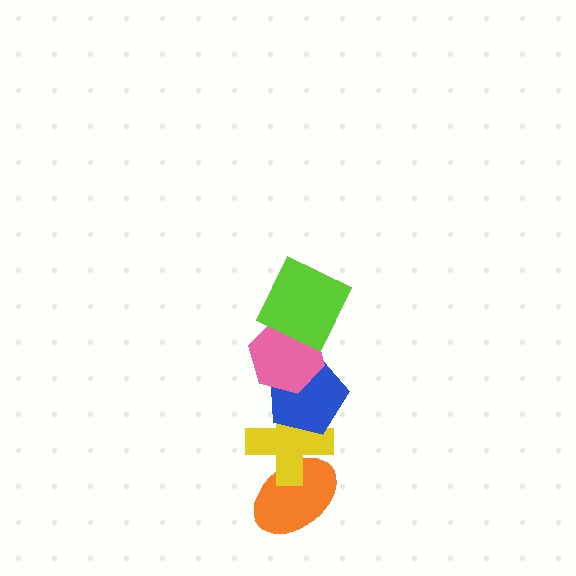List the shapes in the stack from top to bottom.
From top to bottom: the lime square, the pink hexagon, the blue pentagon, the yellow cross, the orange ellipse.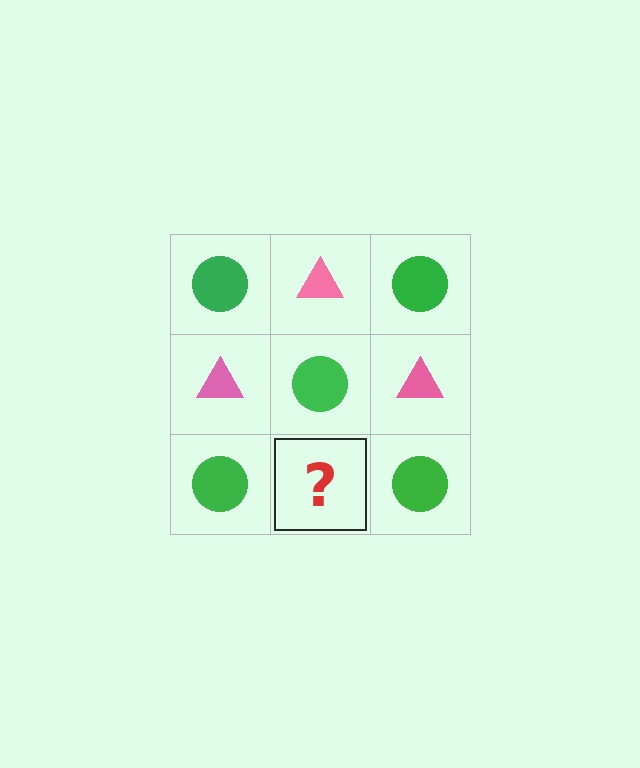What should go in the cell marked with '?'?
The missing cell should contain a pink triangle.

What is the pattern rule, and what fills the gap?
The rule is that it alternates green circle and pink triangle in a checkerboard pattern. The gap should be filled with a pink triangle.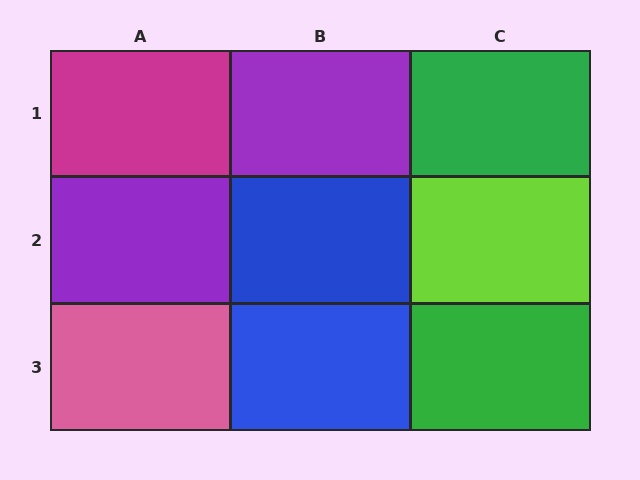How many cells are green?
2 cells are green.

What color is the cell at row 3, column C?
Green.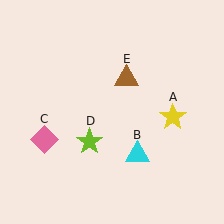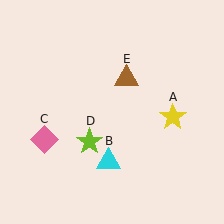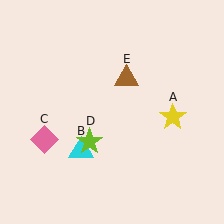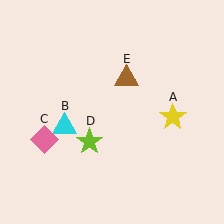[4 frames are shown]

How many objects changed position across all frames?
1 object changed position: cyan triangle (object B).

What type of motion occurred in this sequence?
The cyan triangle (object B) rotated clockwise around the center of the scene.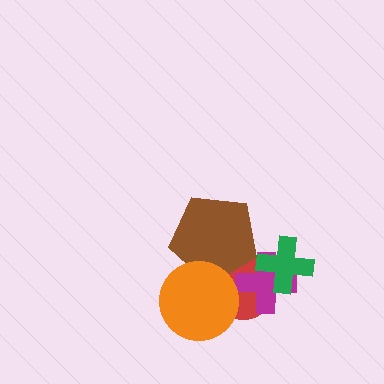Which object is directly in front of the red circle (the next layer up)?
The magenta cross is directly in front of the red circle.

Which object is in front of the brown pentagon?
The orange circle is in front of the brown pentagon.